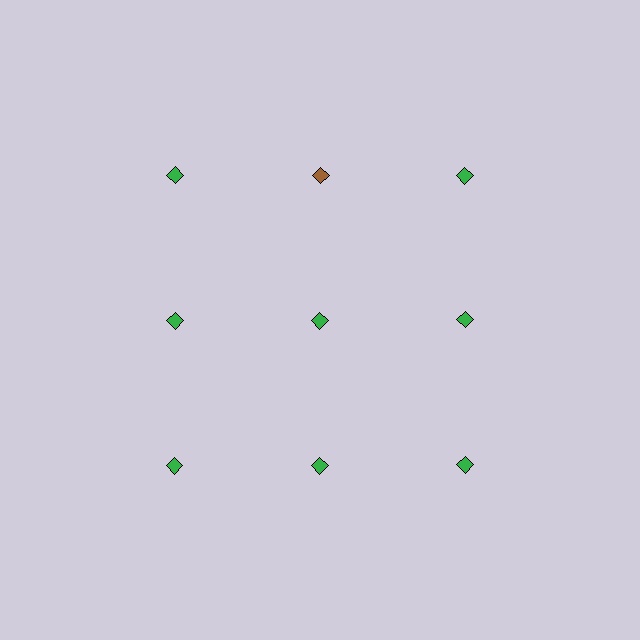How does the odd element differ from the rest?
It has a different color: brown instead of green.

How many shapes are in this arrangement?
There are 9 shapes arranged in a grid pattern.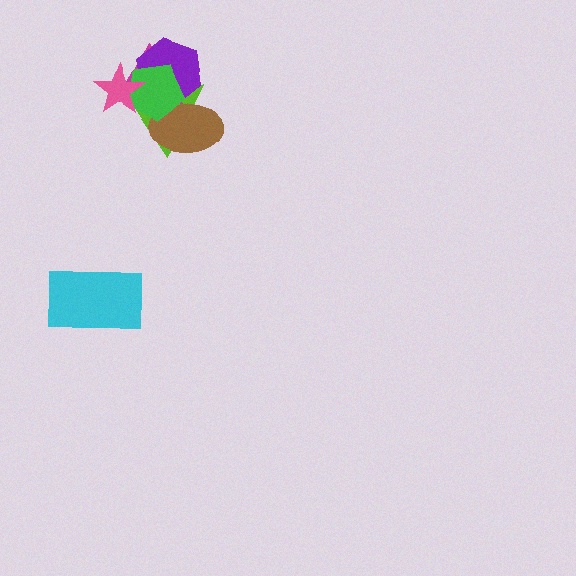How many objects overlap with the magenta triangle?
5 objects overlap with the magenta triangle.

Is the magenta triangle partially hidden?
Yes, it is partially covered by another shape.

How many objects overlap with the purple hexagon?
5 objects overlap with the purple hexagon.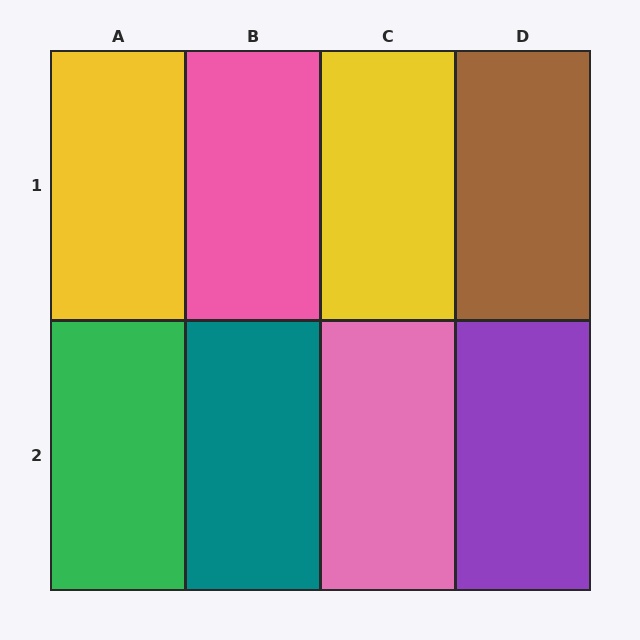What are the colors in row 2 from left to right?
Green, teal, pink, purple.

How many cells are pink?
2 cells are pink.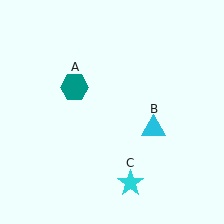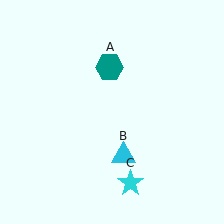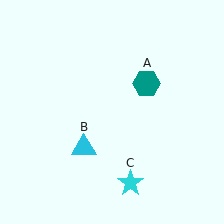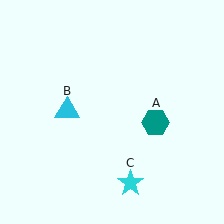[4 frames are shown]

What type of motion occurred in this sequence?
The teal hexagon (object A), cyan triangle (object B) rotated clockwise around the center of the scene.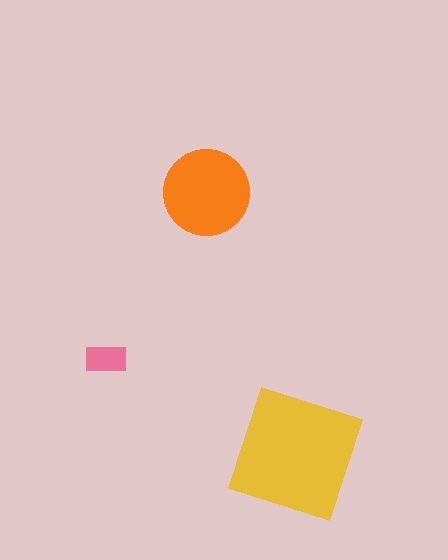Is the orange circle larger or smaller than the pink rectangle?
Larger.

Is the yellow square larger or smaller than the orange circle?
Larger.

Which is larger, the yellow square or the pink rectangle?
The yellow square.